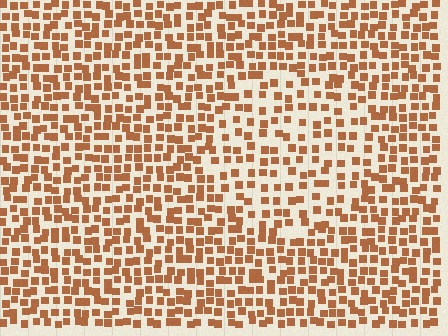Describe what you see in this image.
The image contains small brown elements arranged at two different densities. A circle-shaped region is visible where the elements are less densely packed than the surrounding area.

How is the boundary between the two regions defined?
The boundary is defined by a change in element density (approximately 1.6x ratio). All elements are the same color, size, and shape.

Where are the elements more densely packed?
The elements are more densely packed outside the circle boundary.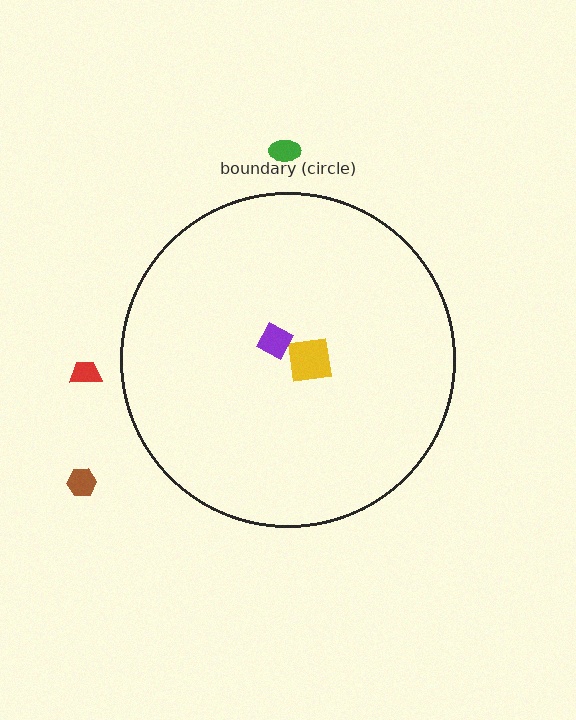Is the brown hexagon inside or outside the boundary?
Outside.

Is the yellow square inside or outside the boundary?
Inside.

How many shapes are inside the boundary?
2 inside, 3 outside.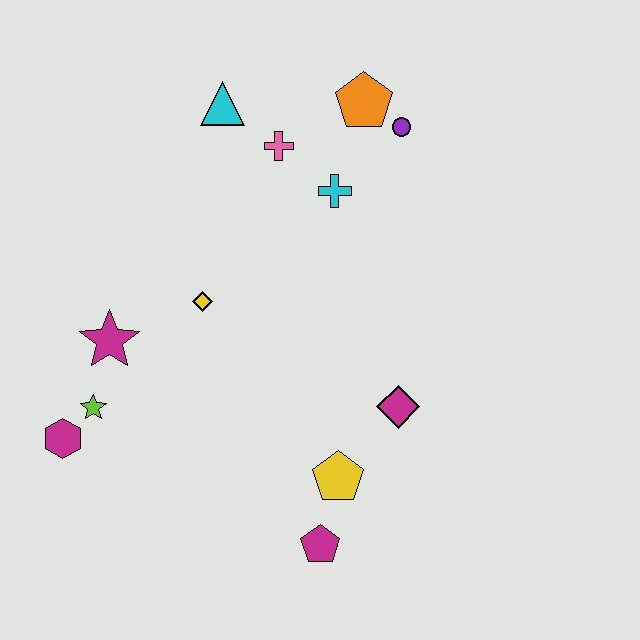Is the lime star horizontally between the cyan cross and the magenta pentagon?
No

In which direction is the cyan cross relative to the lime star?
The cyan cross is to the right of the lime star.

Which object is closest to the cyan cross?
The pink cross is closest to the cyan cross.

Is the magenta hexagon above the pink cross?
No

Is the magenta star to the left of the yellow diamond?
Yes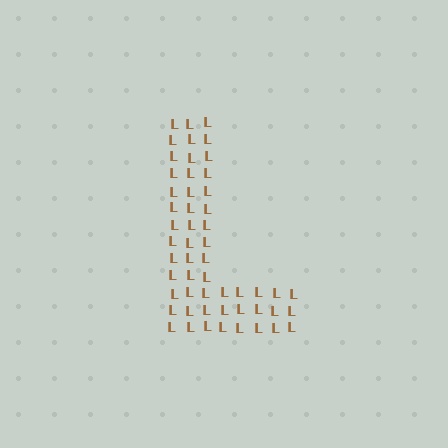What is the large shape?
The large shape is the letter L.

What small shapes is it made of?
It is made of small letter L's.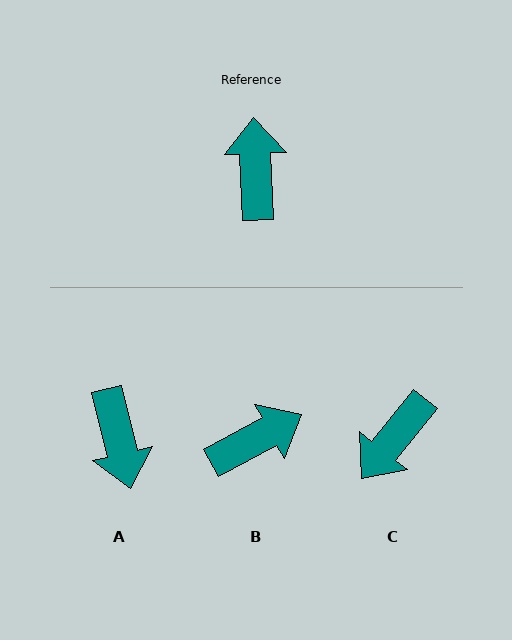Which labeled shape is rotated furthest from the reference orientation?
A, about 169 degrees away.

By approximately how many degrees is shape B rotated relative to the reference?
Approximately 64 degrees clockwise.